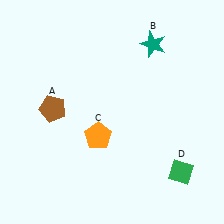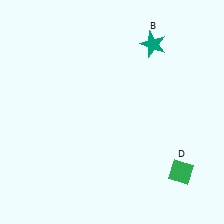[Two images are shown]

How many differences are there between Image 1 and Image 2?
There are 2 differences between the two images.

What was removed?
The brown pentagon (A), the orange pentagon (C) were removed in Image 2.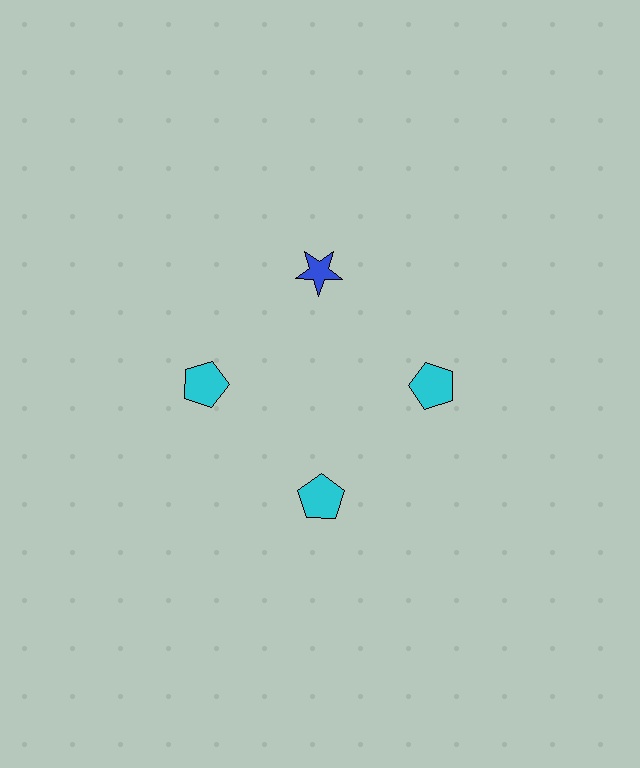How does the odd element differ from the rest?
It differs in both color (blue instead of cyan) and shape (star instead of pentagon).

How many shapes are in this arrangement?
There are 4 shapes arranged in a ring pattern.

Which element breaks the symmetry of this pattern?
The blue star at roughly the 12 o'clock position breaks the symmetry. All other shapes are cyan pentagons.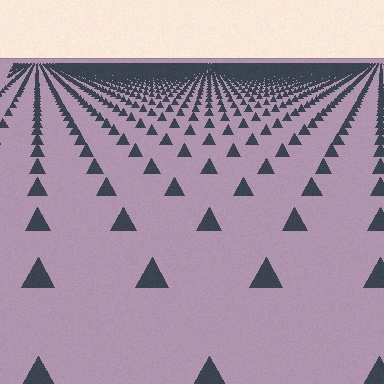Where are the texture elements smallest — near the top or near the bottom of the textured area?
Near the top.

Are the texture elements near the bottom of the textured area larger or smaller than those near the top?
Larger. Near the bottom, elements are closer to the viewer and appear at a bigger on-screen size.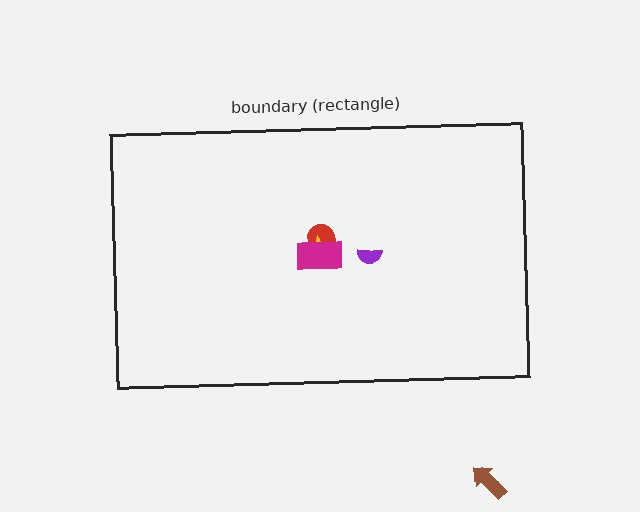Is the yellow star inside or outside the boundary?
Inside.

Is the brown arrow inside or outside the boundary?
Outside.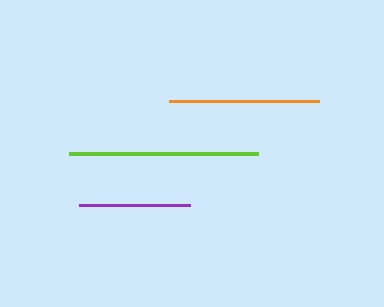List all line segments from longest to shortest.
From longest to shortest: lime, orange, purple.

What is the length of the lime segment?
The lime segment is approximately 189 pixels long.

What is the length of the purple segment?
The purple segment is approximately 110 pixels long.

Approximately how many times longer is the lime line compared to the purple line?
The lime line is approximately 1.7 times the length of the purple line.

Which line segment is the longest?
The lime line is the longest at approximately 189 pixels.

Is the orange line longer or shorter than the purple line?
The orange line is longer than the purple line.